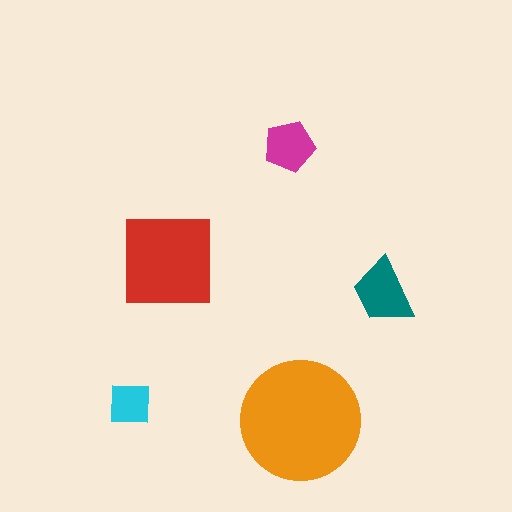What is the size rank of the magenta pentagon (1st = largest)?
4th.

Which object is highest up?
The magenta pentagon is topmost.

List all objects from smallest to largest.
The cyan square, the magenta pentagon, the teal trapezoid, the red square, the orange circle.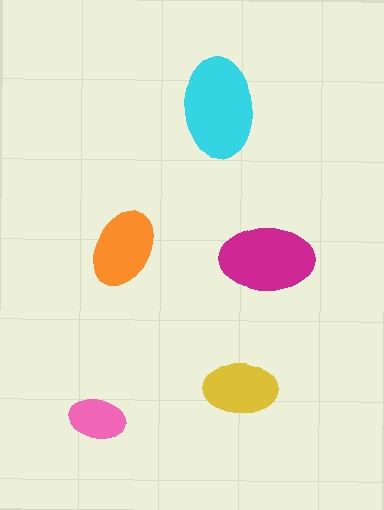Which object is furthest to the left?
The pink ellipse is leftmost.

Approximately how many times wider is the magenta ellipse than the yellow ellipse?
About 1.5 times wider.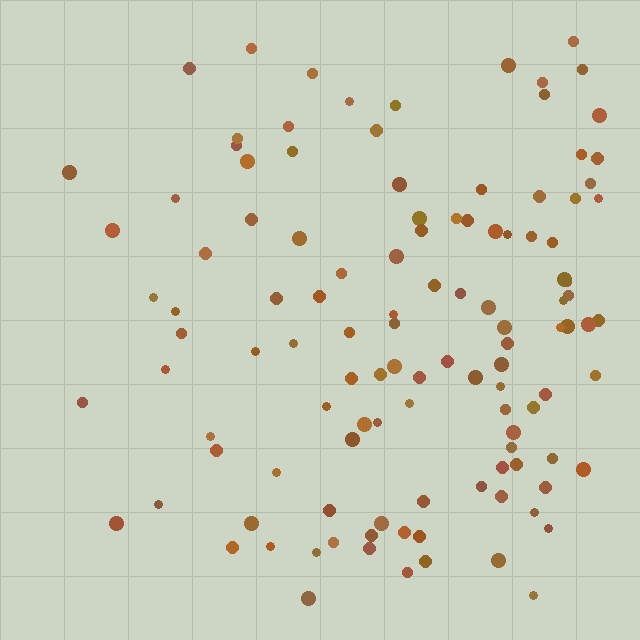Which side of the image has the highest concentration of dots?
The right.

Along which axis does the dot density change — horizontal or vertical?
Horizontal.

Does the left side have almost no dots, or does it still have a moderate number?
Still a moderate number, just noticeably fewer than the right.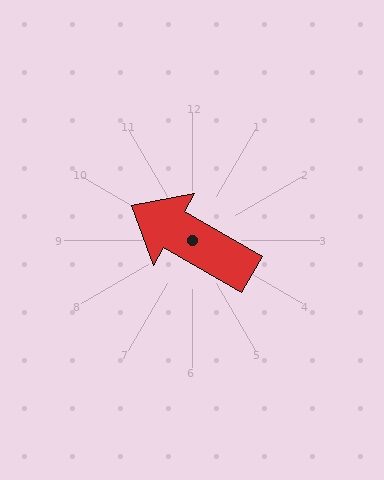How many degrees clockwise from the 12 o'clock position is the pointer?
Approximately 300 degrees.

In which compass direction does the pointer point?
Northwest.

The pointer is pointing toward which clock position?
Roughly 10 o'clock.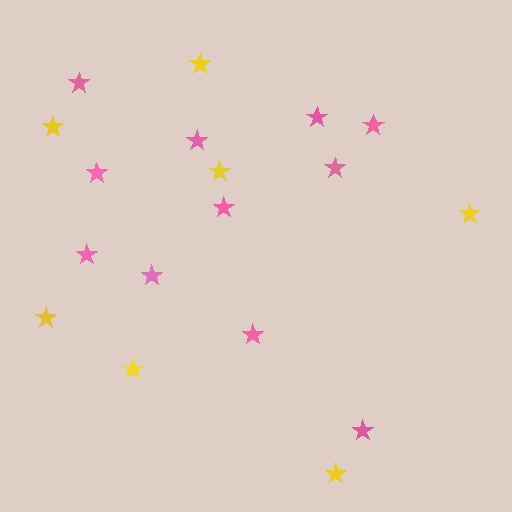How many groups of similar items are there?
There are 2 groups: one group of pink stars (11) and one group of yellow stars (7).